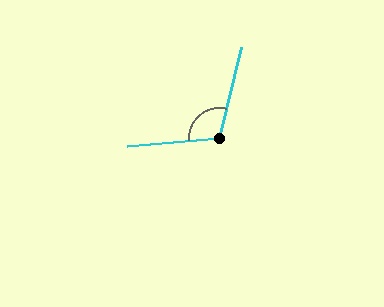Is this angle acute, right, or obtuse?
It is obtuse.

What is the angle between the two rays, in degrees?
Approximately 109 degrees.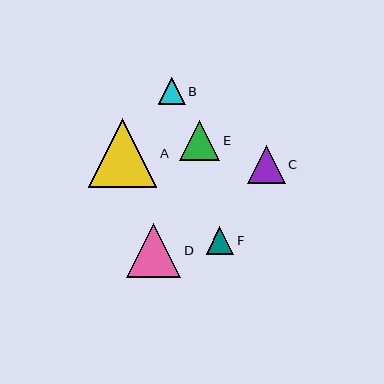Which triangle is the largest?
Triangle A is the largest with a size of approximately 69 pixels.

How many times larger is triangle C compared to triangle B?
Triangle C is approximately 1.4 times the size of triangle B.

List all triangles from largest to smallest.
From largest to smallest: A, D, E, C, F, B.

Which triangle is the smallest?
Triangle B is the smallest with a size of approximately 27 pixels.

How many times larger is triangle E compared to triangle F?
Triangle E is approximately 1.4 times the size of triangle F.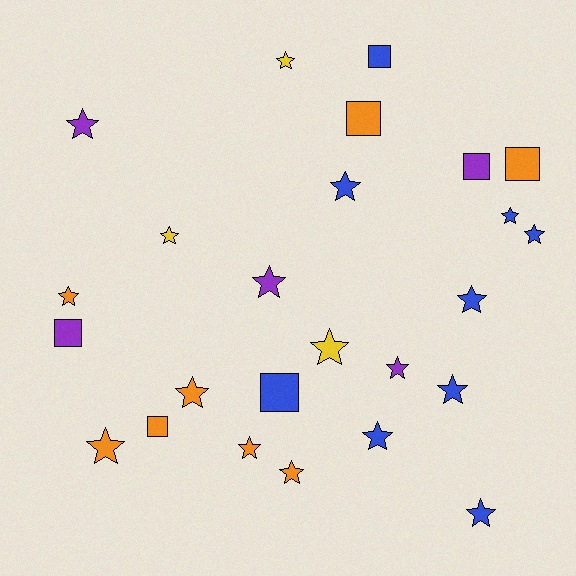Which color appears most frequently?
Blue, with 9 objects.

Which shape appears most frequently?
Star, with 18 objects.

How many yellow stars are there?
There are 3 yellow stars.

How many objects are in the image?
There are 25 objects.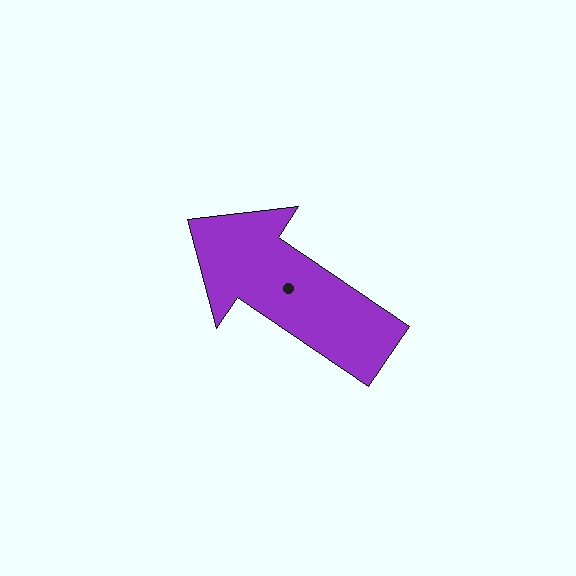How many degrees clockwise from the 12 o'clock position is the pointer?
Approximately 304 degrees.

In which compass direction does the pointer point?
Northwest.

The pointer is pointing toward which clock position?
Roughly 10 o'clock.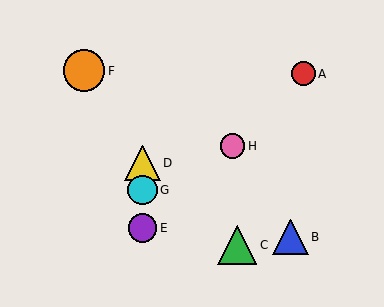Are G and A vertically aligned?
No, G is at x≈142 and A is at x≈303.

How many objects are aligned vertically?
3 objects (D, E, G) are aligned vertically.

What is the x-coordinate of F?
Object F is at x≈84.